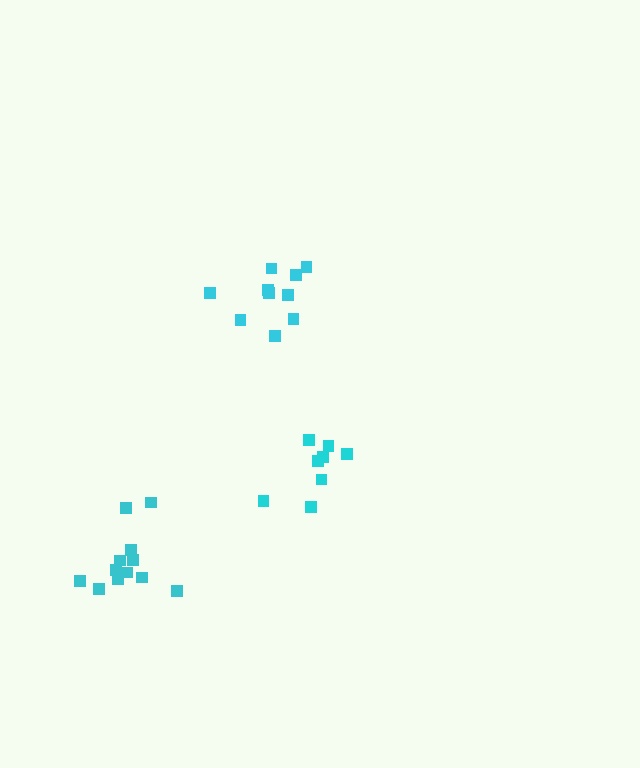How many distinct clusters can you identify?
There are 3 distinct clusters.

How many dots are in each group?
Group 1: 12 dots, Group 2: 10 dots, Group 3: 8 dots (30 total).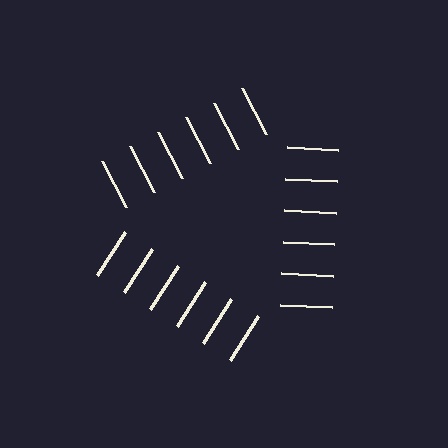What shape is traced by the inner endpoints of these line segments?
An illusory triangle — the line segments terminate on its edges but no continuous stroke is drawn.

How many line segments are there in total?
18 — 6 along each of the 3 edges.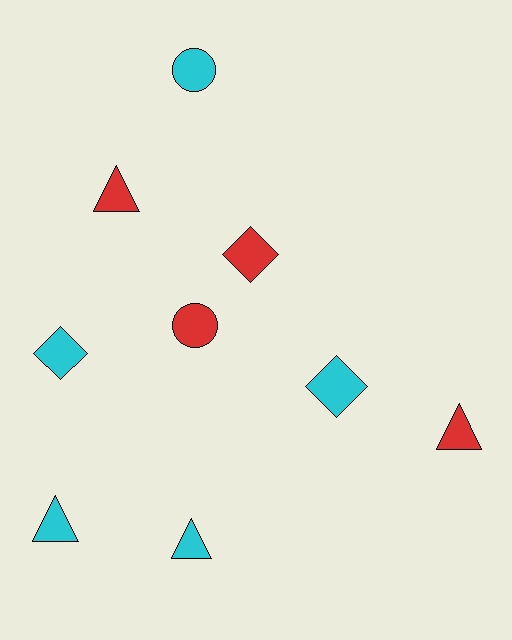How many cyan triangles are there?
There are 2 cyan triangles.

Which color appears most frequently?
Cyan, with 5 objects.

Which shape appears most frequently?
Triangle, with 4 objects.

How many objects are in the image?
There are 9 objects.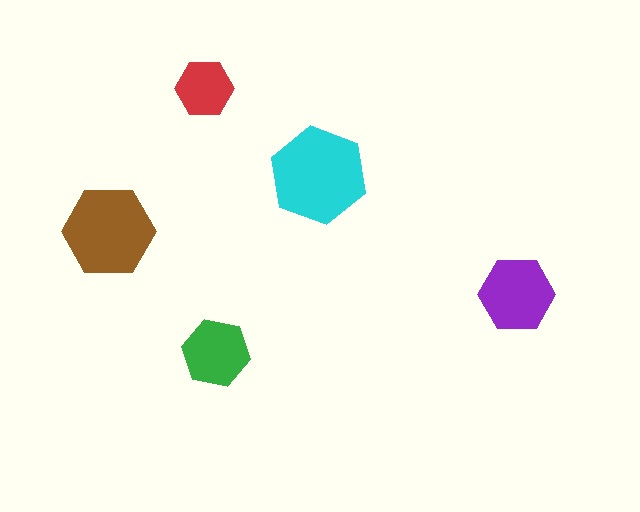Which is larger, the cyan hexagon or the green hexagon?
The cyan one.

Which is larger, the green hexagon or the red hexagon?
The green one.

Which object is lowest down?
The green hexagon is bottommost.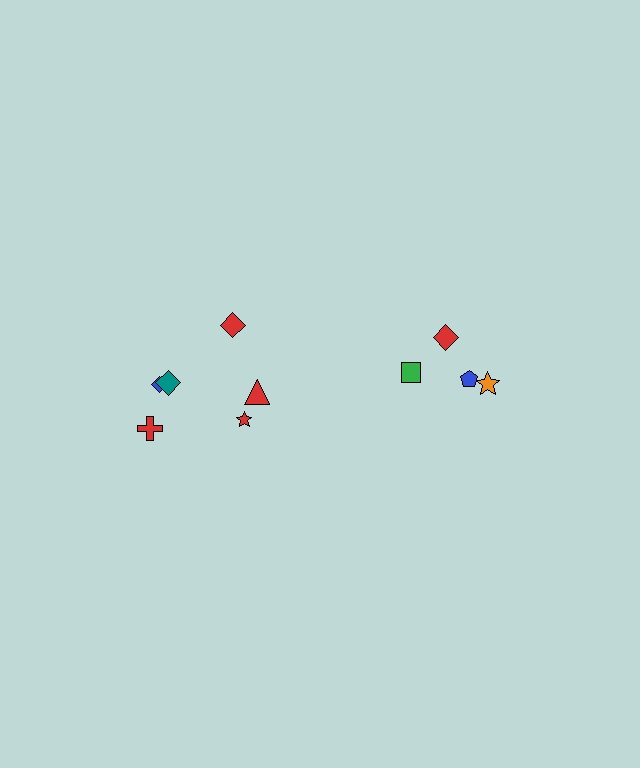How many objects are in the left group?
There are 6 objects.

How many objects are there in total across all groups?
There are 10 objects.